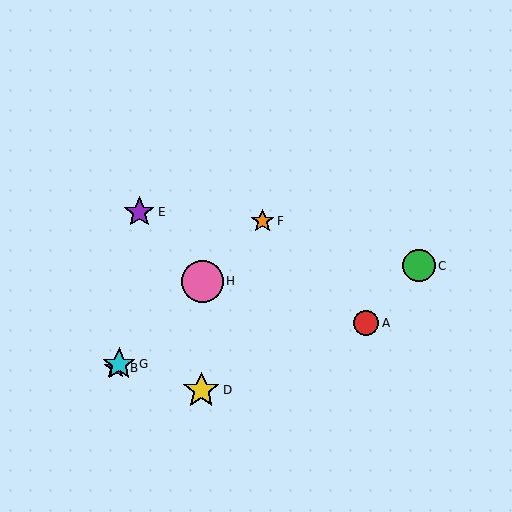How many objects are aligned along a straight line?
4 objects (B, F, G, H) are aligned along a straight line.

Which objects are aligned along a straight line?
Objects B, F, G, H are aligned along a straight line.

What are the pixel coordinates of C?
Object C is at (419, 266).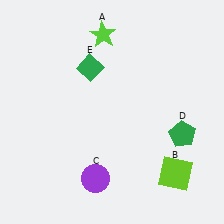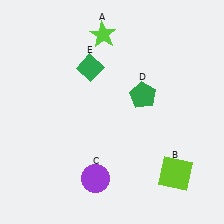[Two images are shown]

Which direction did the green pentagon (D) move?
The green pentagon (D) moved left.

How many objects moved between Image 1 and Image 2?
1 object moved between the two images.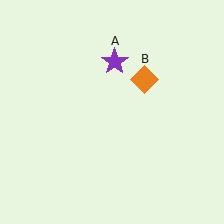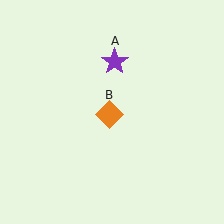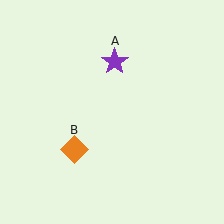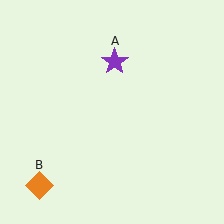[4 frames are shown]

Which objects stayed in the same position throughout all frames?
Purple star (object A) remained stationary.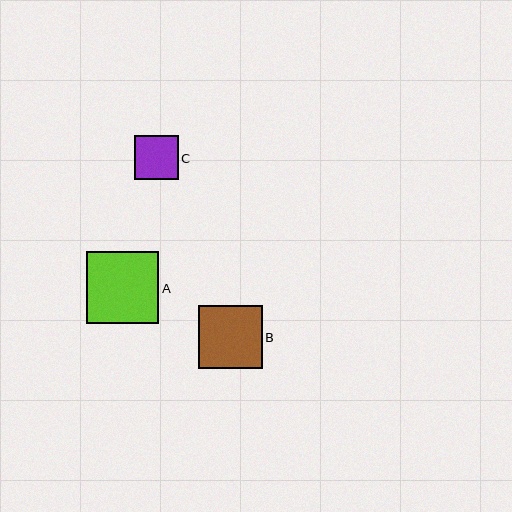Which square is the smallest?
Square C is the smallest with a size of approximately 43 pixels.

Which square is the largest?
Square A is the largest with a size of approximately 72 pixels.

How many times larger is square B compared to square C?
Square B is approximately 1.5 times the size of square C.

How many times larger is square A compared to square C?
Square A is approximately 1.7 times the size of square C.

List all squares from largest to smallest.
From largest to smallest: A, B, C.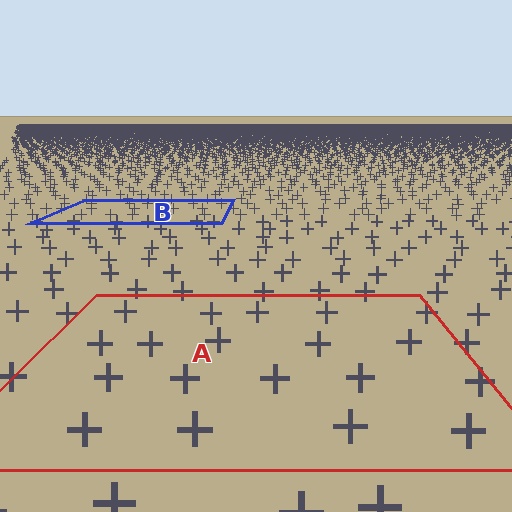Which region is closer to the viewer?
Region A is closer. The texture elements there are larger and more spread out.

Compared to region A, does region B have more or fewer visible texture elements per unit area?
Region B has more texture elements per unit area — they are packed more densely because it is farther away.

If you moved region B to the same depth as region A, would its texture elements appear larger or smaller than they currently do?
They would appear larger. At a closer depth, the same texture elements are projected at a bigger on-screen size.